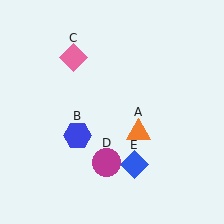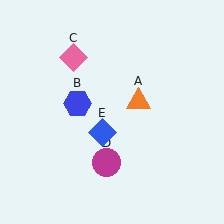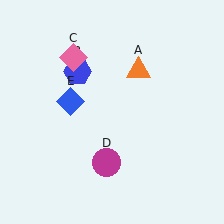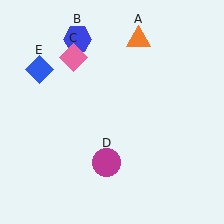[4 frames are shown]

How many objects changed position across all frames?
3 objects changed position: orange triangle (object A), blue hexagon (object B), blue diamond (object E).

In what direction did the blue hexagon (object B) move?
The blue hexagon (object B) moved up.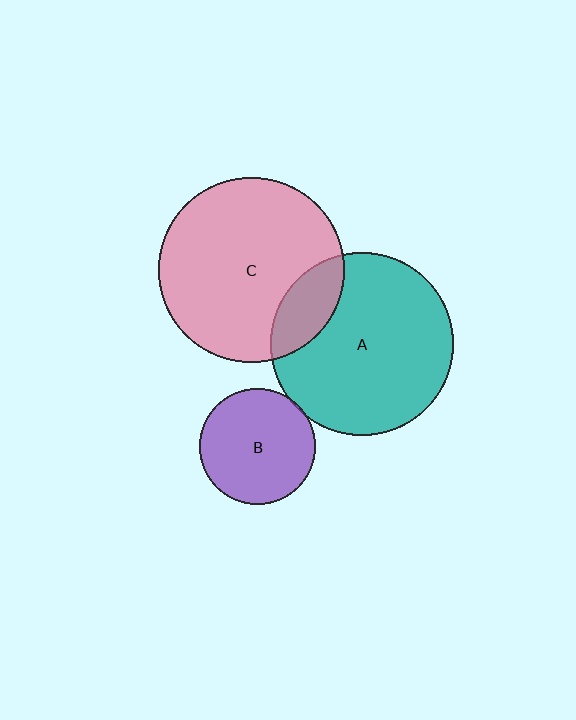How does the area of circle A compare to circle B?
Approximately 2.5 times.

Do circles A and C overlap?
Yes.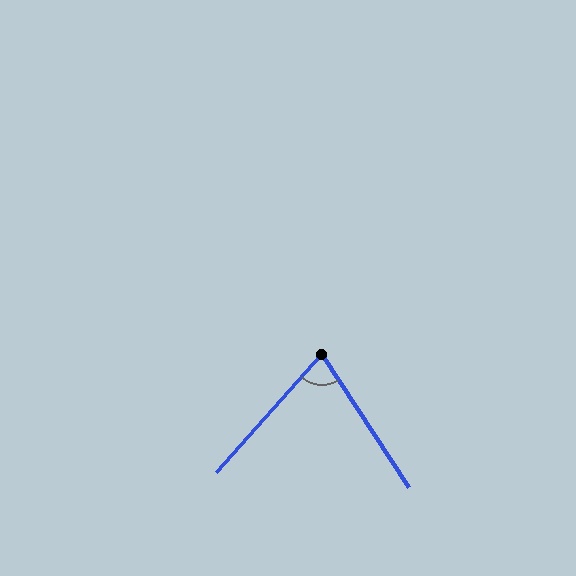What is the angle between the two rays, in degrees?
Approximately 75 degrees.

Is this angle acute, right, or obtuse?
It is acute.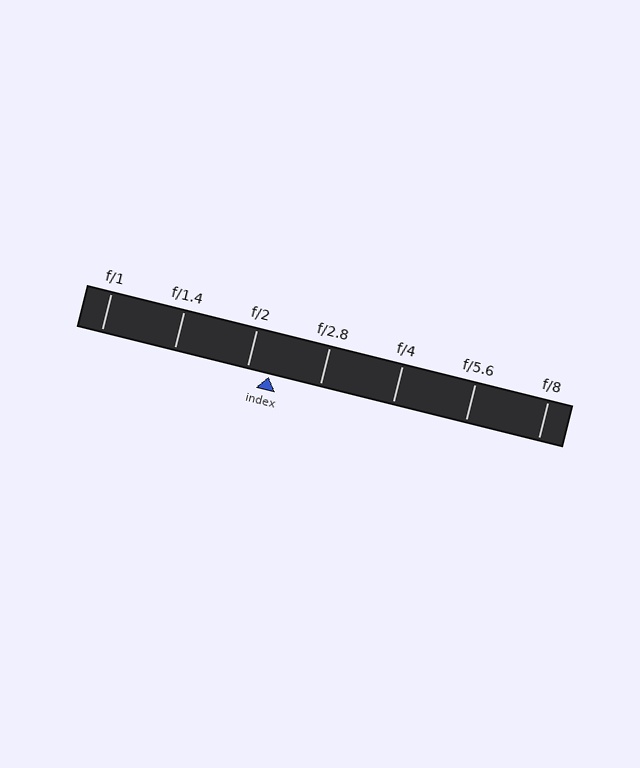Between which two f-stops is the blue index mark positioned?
The index mark is between f/2 and f/2.8.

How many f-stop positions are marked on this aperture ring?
There are 7 f-stop positions marked.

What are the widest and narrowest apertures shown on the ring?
The widest aperture shown is f/1 and the narrowest is f/8.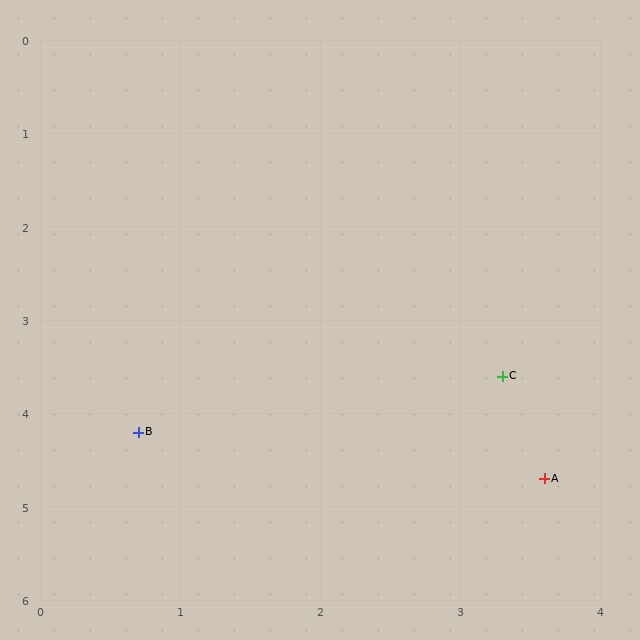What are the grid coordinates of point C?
Point C is at approximately (3.3, 3.6).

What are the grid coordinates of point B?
Point B is at approximately (0.7, 4.2).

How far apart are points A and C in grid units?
Points A and C are about 1.1 grid units apart.